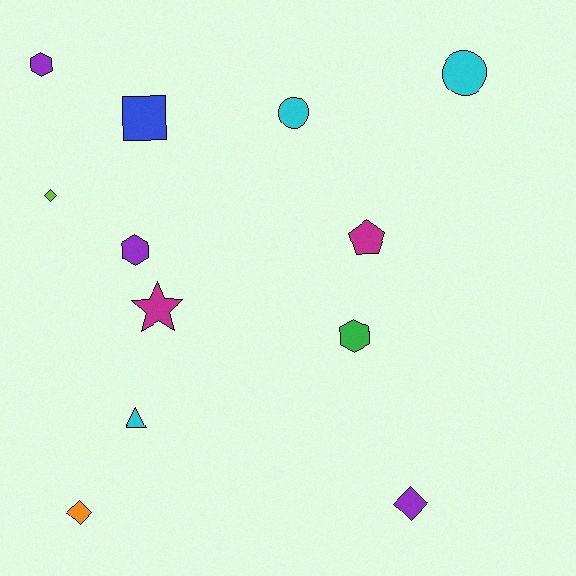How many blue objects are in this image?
There is 1 blue object.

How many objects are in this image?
There are 12 objects.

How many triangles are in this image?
There is 1 triangle.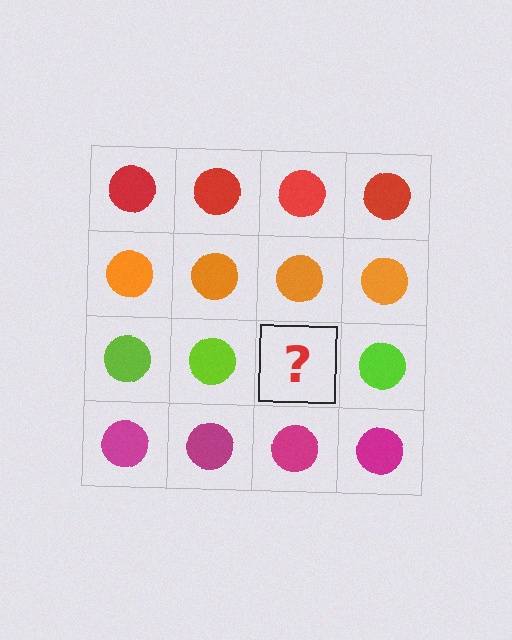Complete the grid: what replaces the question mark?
The question mark should be replaced with a lime circle.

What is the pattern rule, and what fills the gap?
The rule is that each row has a consistent color. The gap should be filled with a lime circle.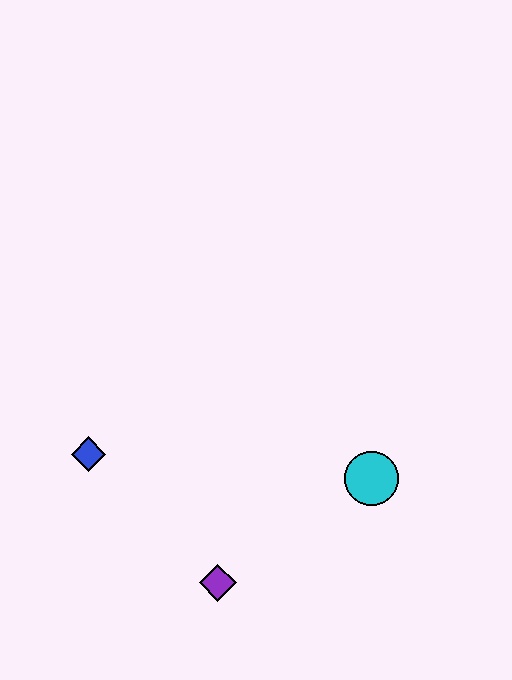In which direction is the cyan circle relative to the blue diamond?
The cyan circle is to the right of the blue diamond.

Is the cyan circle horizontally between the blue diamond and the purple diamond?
No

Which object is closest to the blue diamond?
The purple diamond is closest to the blue diamond.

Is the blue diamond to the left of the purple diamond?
Yes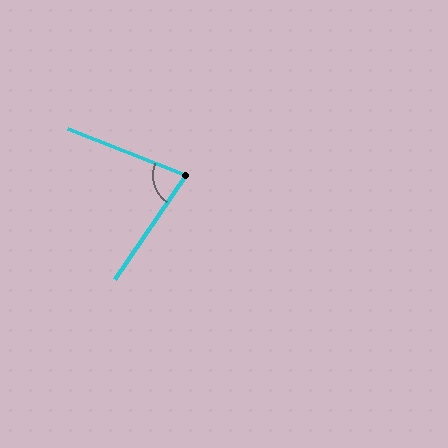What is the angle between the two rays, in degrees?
Approximately 77 degrees.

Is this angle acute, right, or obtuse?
It is acute.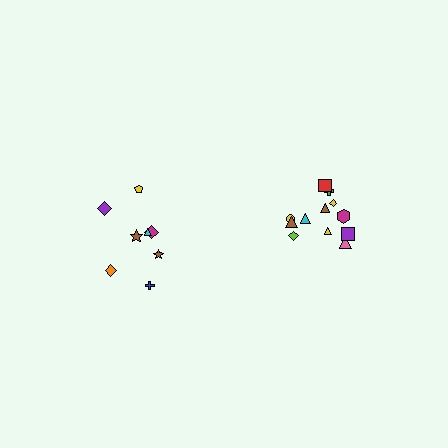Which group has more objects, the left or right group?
The right group.